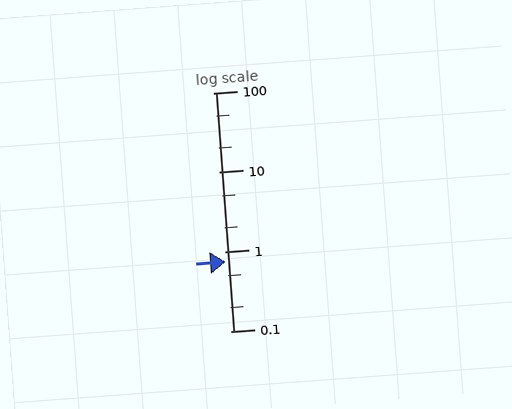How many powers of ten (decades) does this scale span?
The scale spans 3 decades, from 0.1 to 100.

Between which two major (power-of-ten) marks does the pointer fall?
The pointer is between 0.1 and 1.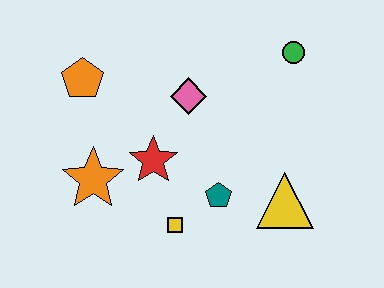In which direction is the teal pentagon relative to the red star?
The teal pentagon is to the right of the red star.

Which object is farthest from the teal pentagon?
The orange pentagon is farthest from the teal pentagon.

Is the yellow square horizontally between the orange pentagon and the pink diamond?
Yes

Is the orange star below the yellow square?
No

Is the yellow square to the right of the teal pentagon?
No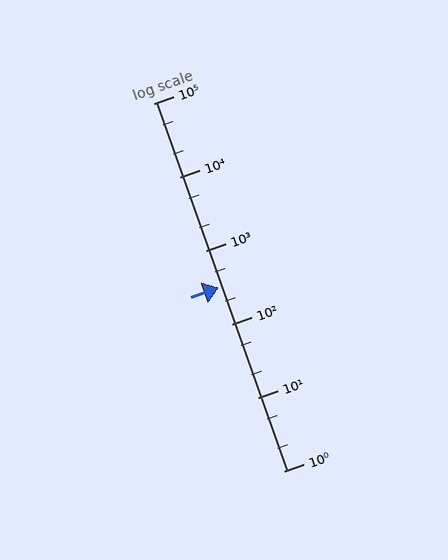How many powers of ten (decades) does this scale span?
The scale spans 5 decades, from 1 to 100000.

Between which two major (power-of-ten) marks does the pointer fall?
The pointer is between 100 and 1000.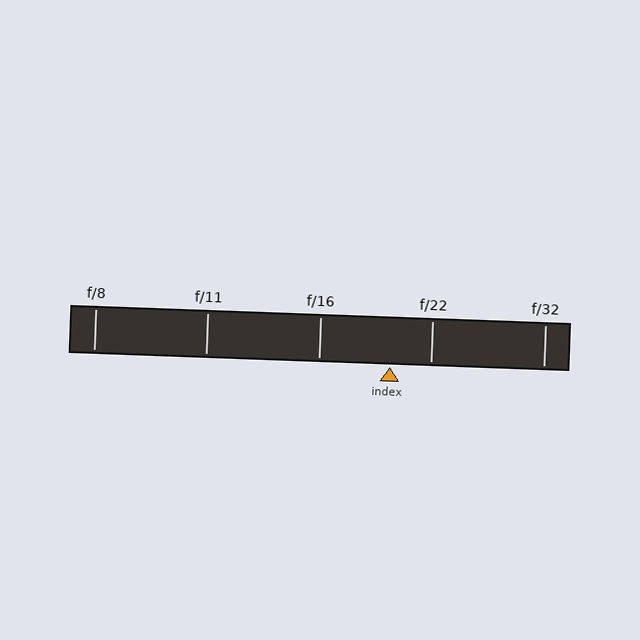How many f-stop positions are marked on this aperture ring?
There are 5 f-stop positions marked.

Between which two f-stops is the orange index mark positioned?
The index mark is between f/16 and f/22.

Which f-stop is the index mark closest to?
The index mark is closest to f/22.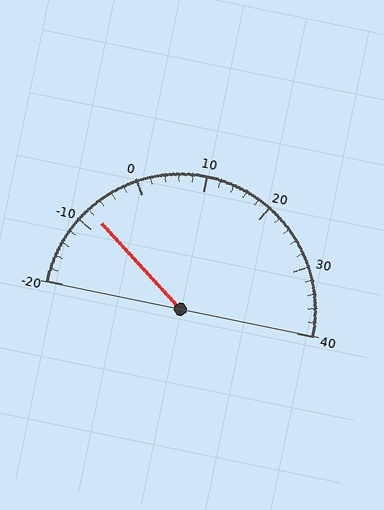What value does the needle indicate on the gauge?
The needle indicates approximately -8.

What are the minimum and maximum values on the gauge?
The gauge ranges from -20 to 40.